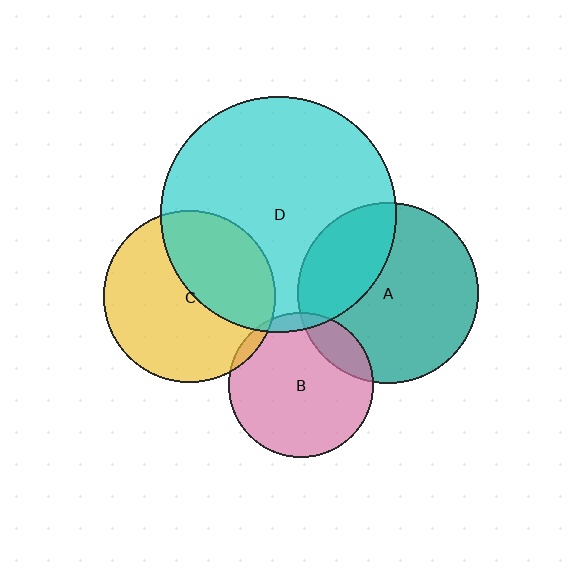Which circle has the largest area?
Circle D (cyan).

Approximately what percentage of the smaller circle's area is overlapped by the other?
Approximately 15%.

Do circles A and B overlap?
Yes.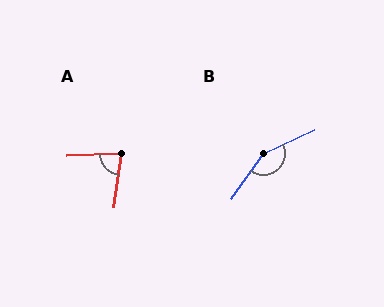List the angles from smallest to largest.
A (80°), B (150°).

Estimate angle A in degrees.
Approximately 80 degrees.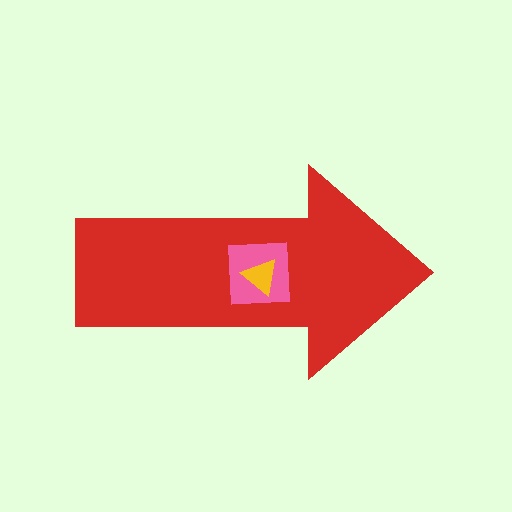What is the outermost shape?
The red arrow.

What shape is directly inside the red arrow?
The pink square.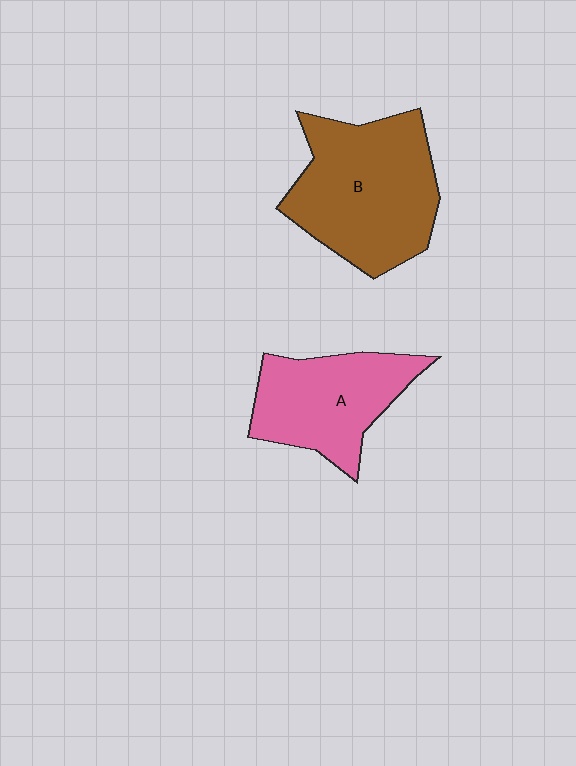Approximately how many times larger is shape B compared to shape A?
Approximately 1.4 times.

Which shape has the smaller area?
Shape A (pink).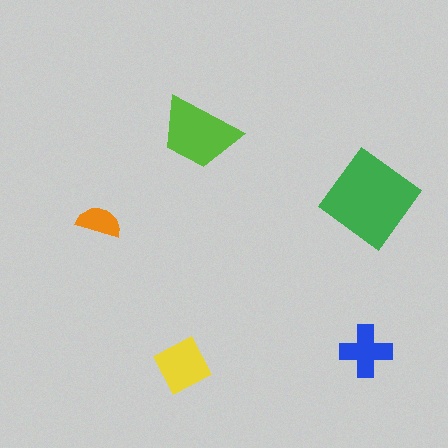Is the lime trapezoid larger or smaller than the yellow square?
Larger.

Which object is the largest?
The green diamond.